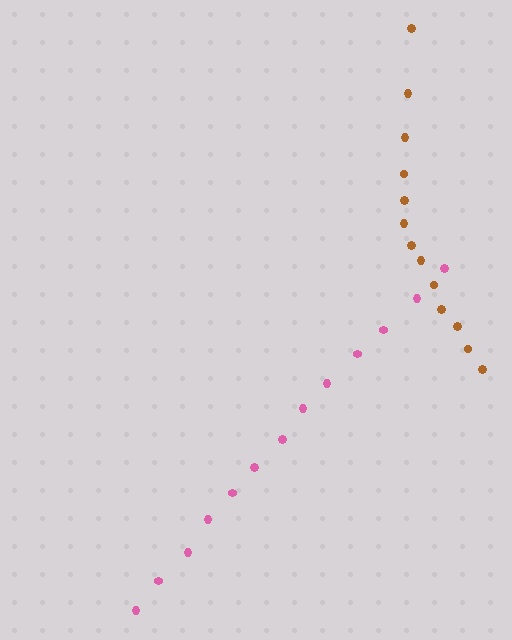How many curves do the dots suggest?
There are 2 distinct paths.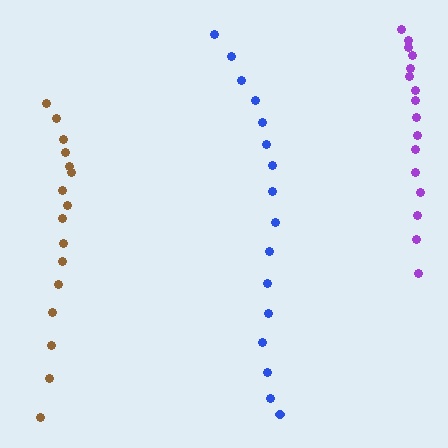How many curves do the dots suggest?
There are 3 distinct paths.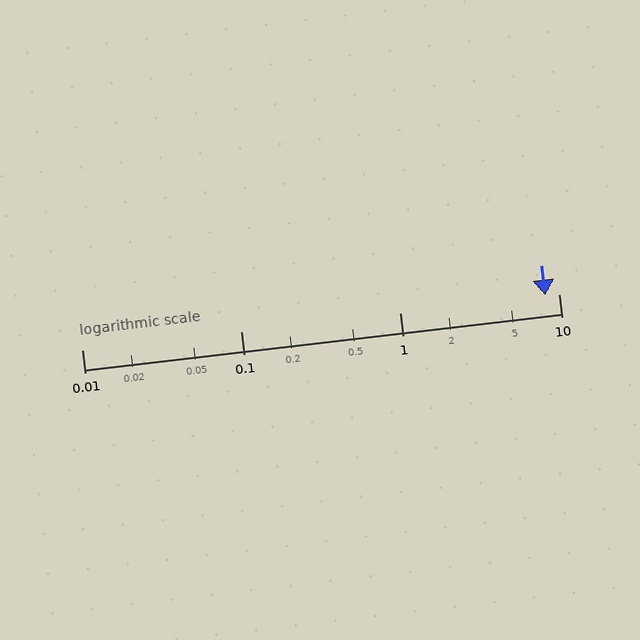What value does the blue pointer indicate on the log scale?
The pointer indicates approximately 8.2.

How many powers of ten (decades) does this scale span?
The scale spans 3 decades, from 0.01 to 10.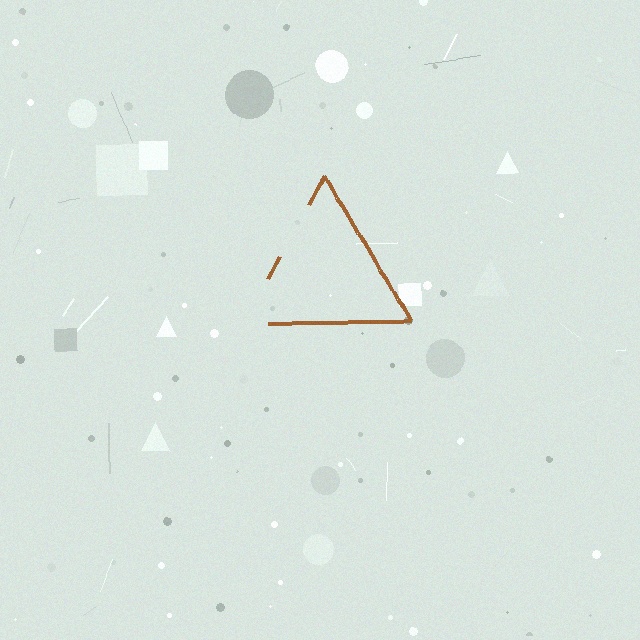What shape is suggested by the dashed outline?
The dashed outline suggests a triangle.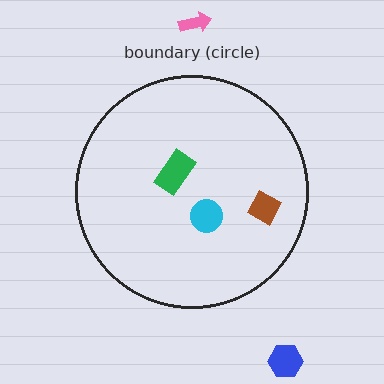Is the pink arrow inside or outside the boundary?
Outside.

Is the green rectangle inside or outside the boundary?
Inside.